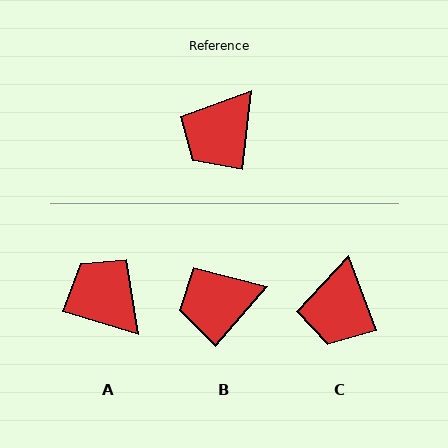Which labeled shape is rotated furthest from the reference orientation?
A, about 100 degrees away.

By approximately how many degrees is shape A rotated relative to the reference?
Approximately 100 degrees clockwise.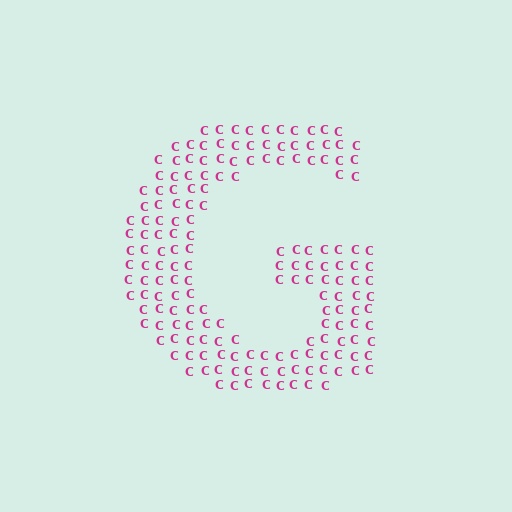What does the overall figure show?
The overall figure shows the letter G.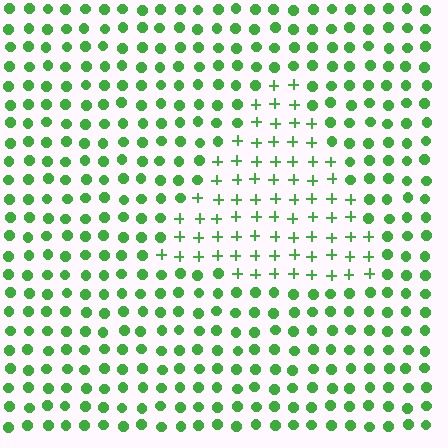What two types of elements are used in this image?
The image uses plus signs inside the triangle region and circles outside it.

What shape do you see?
I see a triangle.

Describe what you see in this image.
The image is filled with small green elements arranged in a uniform grid. A triangle-shaped region contains plus signs, while the surrounding area contains circles. The boundary is defined purely by the change in element shape.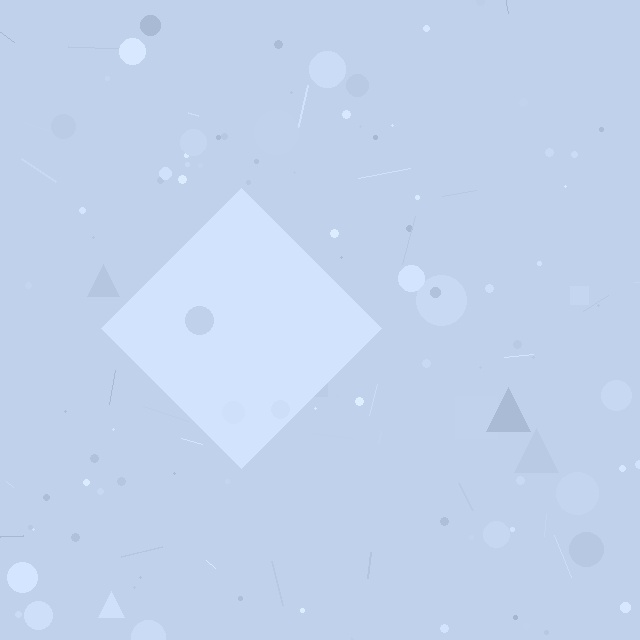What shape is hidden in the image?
A diamond is hidden in the image.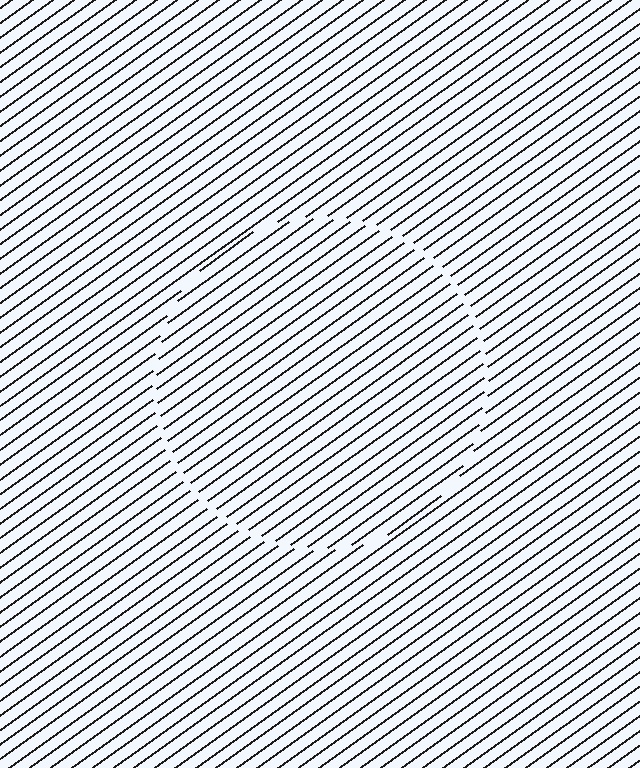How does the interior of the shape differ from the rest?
The interior of the shape contains the same grating, shifted by half a period — the contour is defined by the phase discontinuity where line-ends from the inner and outer gratings abut.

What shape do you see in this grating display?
An illusory circle. The interior of the shape contains the same grating, shifted by half a period — the contour is defined by the phase discontinuity where line-ends from the inner and outer gratings abut.